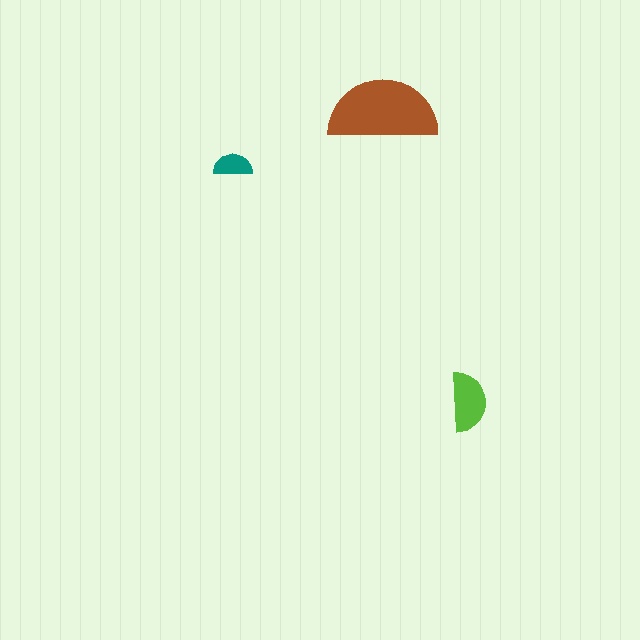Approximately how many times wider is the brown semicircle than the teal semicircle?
About 3 times wider.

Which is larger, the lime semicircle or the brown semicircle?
The brown one.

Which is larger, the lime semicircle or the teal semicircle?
The lime one.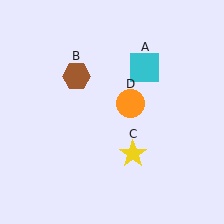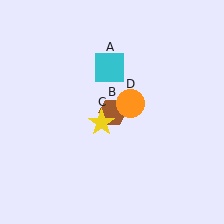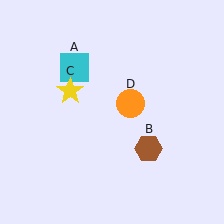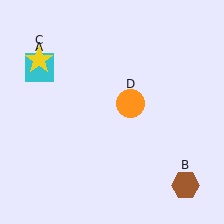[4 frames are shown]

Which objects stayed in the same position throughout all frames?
Orange circle (object D) remained stationary.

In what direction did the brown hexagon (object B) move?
The brown hexagon (object B) moved down and to the right.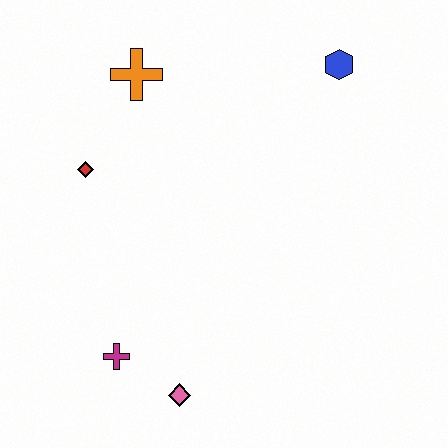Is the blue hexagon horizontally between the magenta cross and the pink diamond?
No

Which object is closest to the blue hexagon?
The orange cross is closest to the blue hexagon.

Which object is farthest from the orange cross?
The pink diamond is farthest from the orange cross.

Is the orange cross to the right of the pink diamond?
No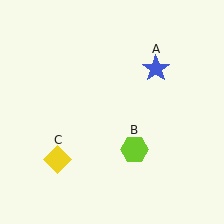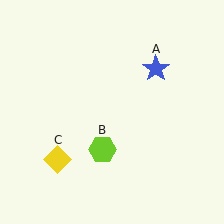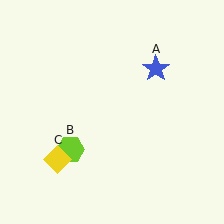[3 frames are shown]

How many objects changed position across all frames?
1 object changed position: lime hexagon (object B).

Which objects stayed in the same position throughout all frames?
Blue star (object A) and yellow diamond (object C) remained stationary.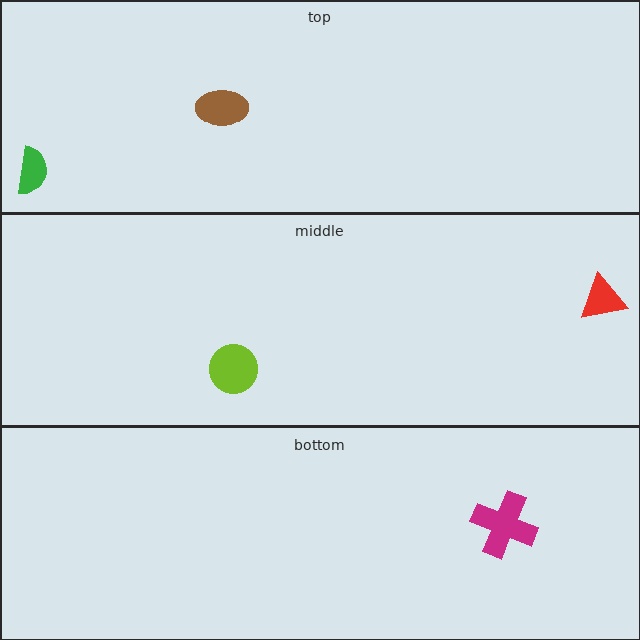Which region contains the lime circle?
The middle region.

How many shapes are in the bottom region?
1.